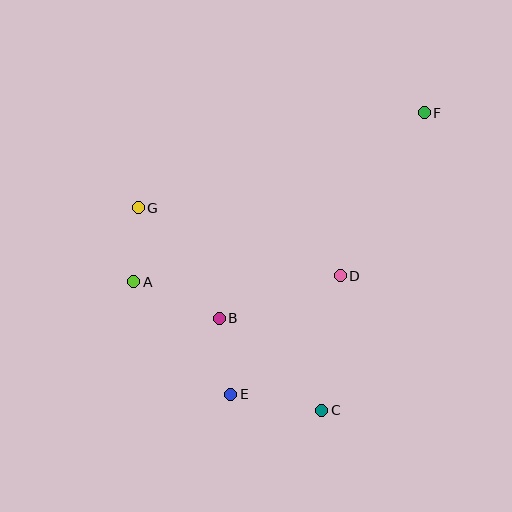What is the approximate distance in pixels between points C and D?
The distance between C and D is approximately 136 pixels.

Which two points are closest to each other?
Points A and G are closest to each other.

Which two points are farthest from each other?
Points E and F are farthest from each other.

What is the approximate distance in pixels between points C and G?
The distance between C and G is approximately 273 pixels.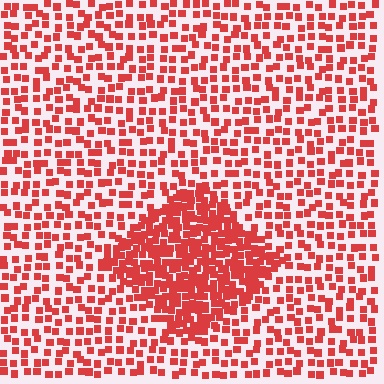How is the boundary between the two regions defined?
The boundary is defined by a change in element density (approximately 2.3x ratio). All elements are the same color, size, and shape.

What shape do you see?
I see a diamond.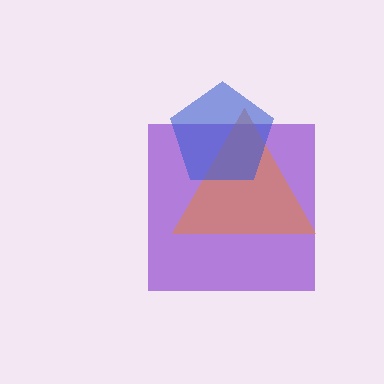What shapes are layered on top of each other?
The layered shapes are: a purple square, an orange triangle, a blue pentagon.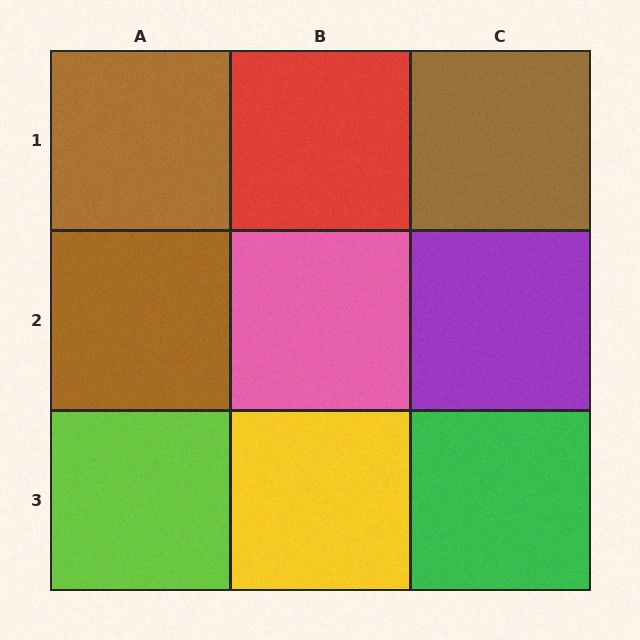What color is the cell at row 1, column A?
Brown.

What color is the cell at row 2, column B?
Pink.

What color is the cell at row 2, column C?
Purple.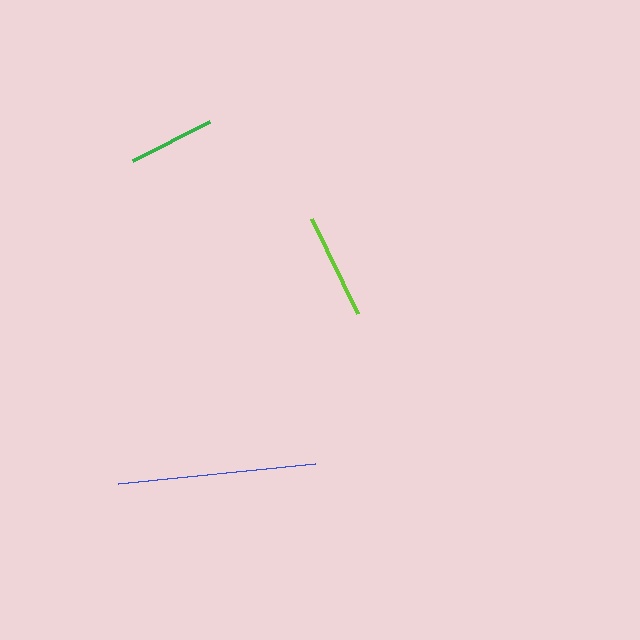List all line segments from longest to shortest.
From longest to shortest: blue, lime, green.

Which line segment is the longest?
The blue line is the longest at approximately 198 pixels.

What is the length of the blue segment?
The blue segment is approximately 198 pixels long.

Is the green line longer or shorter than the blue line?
The blue line is longer than the green line.